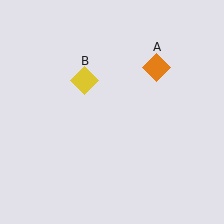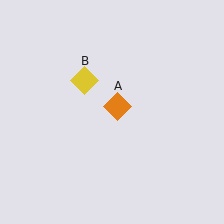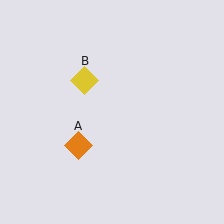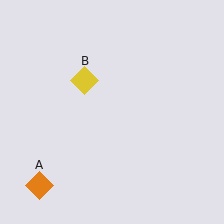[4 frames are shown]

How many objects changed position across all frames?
1 object changed position: orange diamond (object A).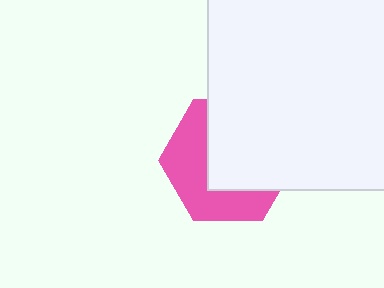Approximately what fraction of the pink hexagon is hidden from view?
Roughly 55% of the pink hexagon is hidden behind the white rectangle.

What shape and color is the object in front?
The object in front is a white rectangle.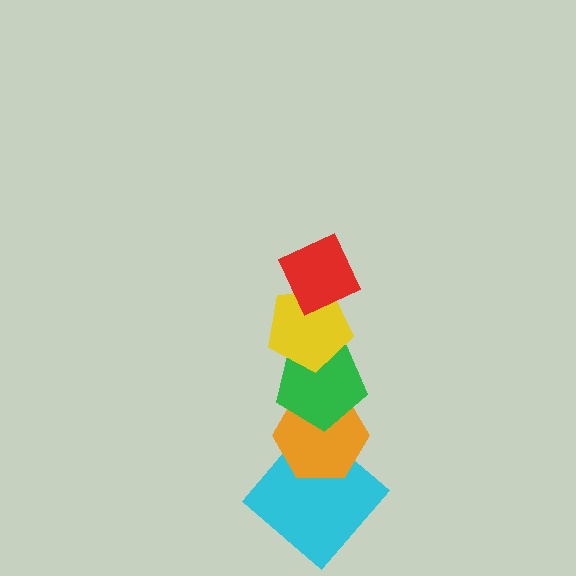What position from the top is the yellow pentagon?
The yellow pentagon is 2nd from the top.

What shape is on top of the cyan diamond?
The orange hexagon is on top of the cyan diamond.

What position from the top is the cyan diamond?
The cyan diamond is 5th from the top.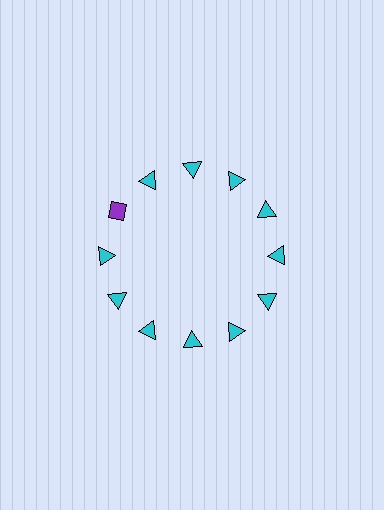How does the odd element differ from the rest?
It differs in both color (purple instead of cyan) and shape (diamond instead of triangle).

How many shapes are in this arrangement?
There are 12 shapes arranged in a ring pattern.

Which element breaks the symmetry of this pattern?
The purple diamond at roughly the 10 o'clock position breaks the symmetry. All other shapes are cyan triangles.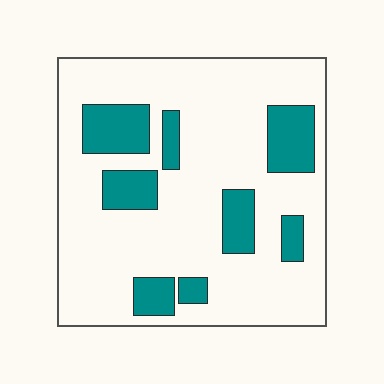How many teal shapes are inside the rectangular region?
8.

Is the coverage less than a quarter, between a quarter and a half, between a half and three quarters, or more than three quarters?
Less than a quarter.